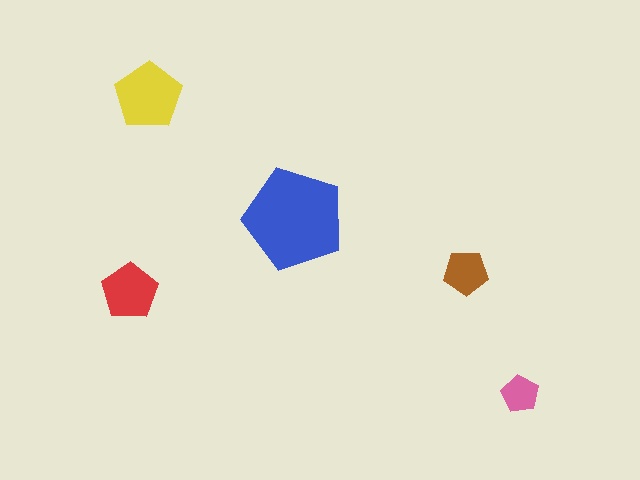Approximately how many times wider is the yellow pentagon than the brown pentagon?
About 1.5 times wider.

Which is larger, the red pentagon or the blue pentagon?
The blue one.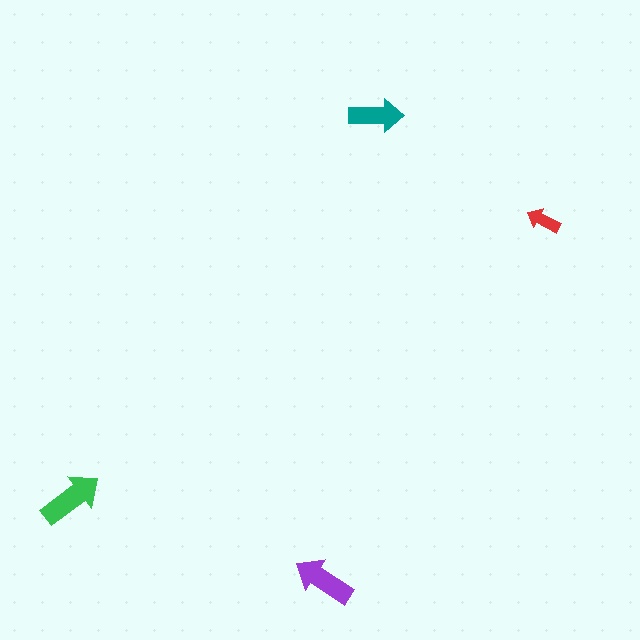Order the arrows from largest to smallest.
the green one, the purple one, the teal one, the red one.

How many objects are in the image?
There are 4 objects in the image.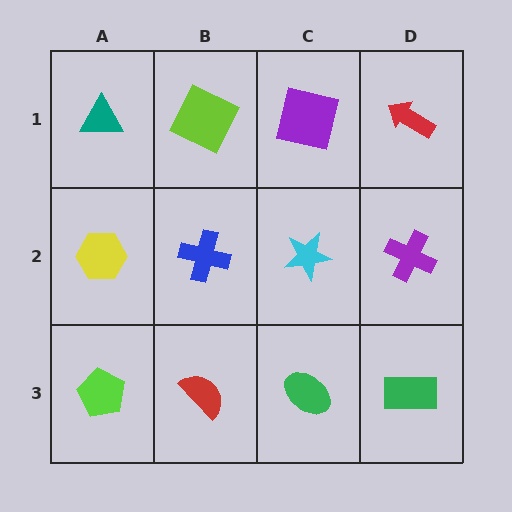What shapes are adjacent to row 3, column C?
A cyan star (row 2, column C), a red semicircle (row 3, column B), a green rectangle (row 3, column D).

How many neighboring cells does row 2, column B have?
4.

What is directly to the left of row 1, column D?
A purple square.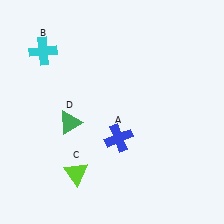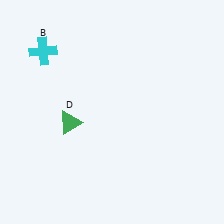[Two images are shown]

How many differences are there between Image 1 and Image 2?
There are 2 differences between the two images.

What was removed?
The lime triangle (C), the blue cross (A) were removed in Image 2.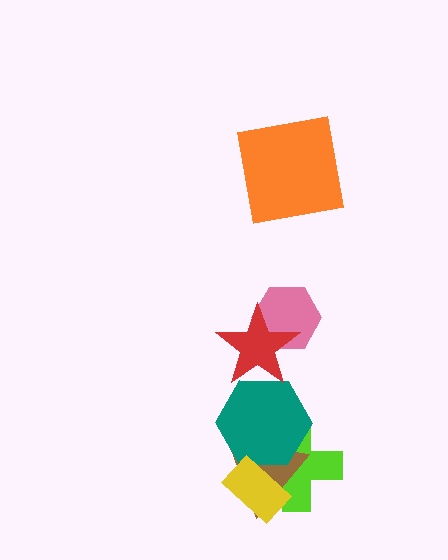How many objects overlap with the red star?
2 objects overlap with the red star.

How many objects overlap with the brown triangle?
3 objects overlap with the brown triangle.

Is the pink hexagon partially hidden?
Yes, it is partially covered by another shape.